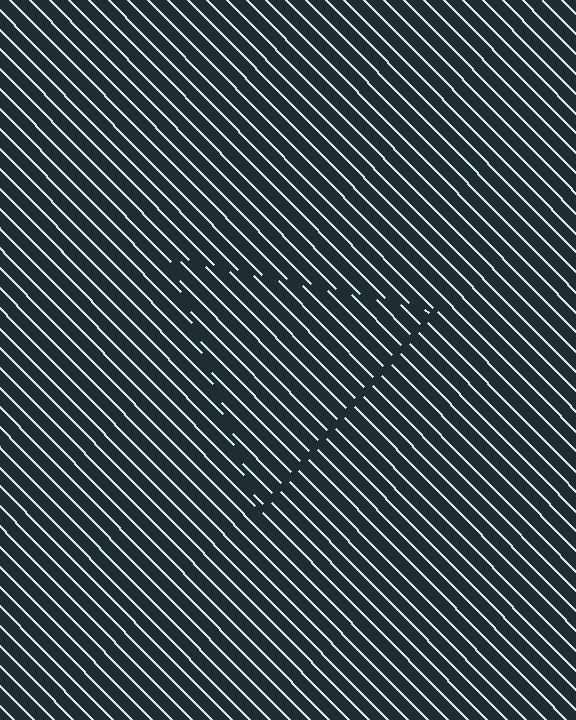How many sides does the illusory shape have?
3 sides — the line-ends trace a triangle.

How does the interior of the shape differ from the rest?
The interior of the shape contains the same grating, shifted by half a period — the contour is defined by the phase discontinuity where line-ends from the inner and outer gratings abut.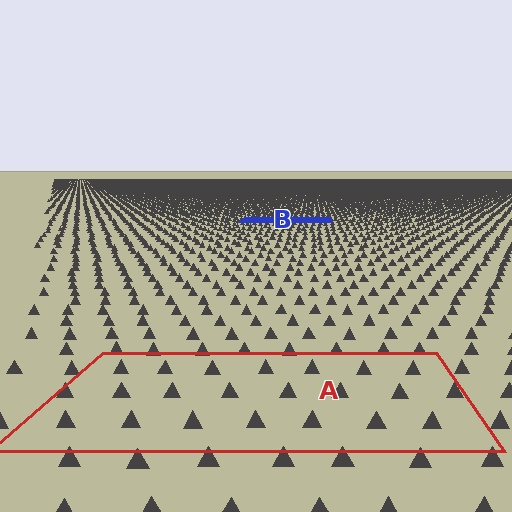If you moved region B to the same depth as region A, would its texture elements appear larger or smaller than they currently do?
They would appear larger. At a closer depth, the same texture elements are projected at a bigger on-screen size.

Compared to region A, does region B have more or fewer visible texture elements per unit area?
Region B has more texture elements per unit area — they are packed more densely because it is farther away.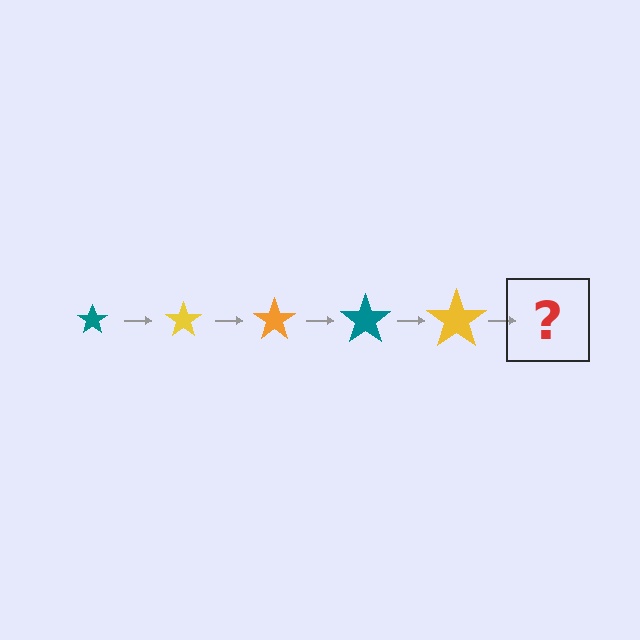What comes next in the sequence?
The next element should be an orange star, larger than the previous one.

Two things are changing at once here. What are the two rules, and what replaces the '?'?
The two rules are that the star grows larger each step and the color cycles through teal, yellow, and orange. The '?' should be an orange star, larger than the previous one.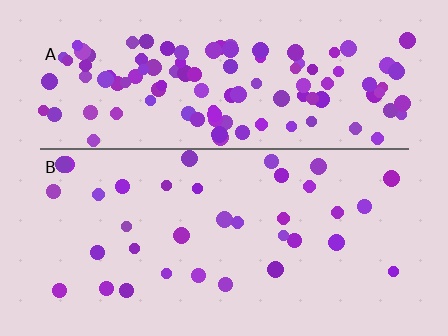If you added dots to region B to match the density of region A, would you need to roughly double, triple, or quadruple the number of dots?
Approximately triple.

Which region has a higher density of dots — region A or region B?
A (the top).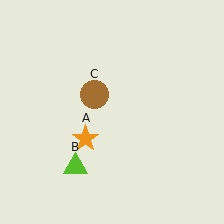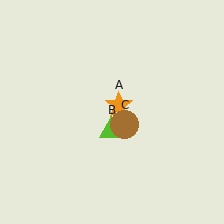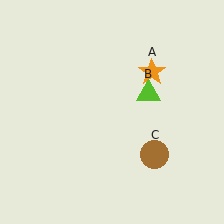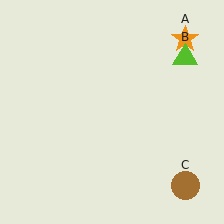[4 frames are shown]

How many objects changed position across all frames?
3 objects changed position: orange star (object A), lime triangle (object B), brown circle (object C).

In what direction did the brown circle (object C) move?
The brown circle (object C) moved down and to the right.